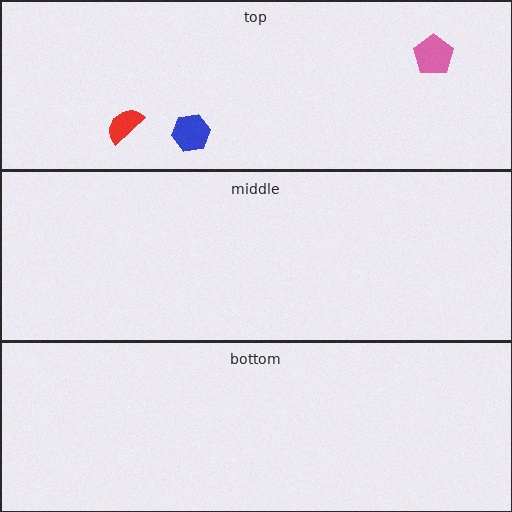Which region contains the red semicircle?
The top region.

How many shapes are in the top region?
3.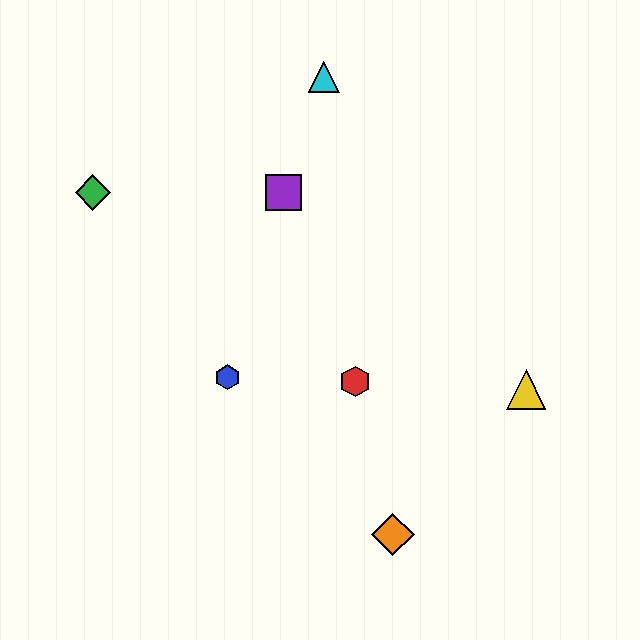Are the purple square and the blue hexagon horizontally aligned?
No, the purple square is at y≈192 and the blue hexagon is at y≈377.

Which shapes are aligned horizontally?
The green diamond, the purple square are aligned horizontally.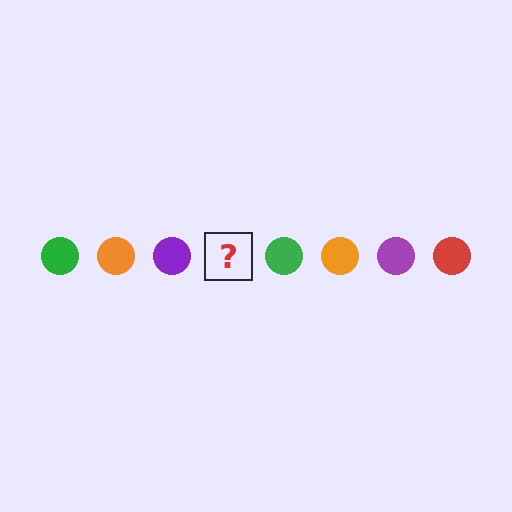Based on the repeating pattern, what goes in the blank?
The blank should be a red circle.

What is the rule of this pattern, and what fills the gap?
The rule is that the pattern cycles through green, orange, purple, red circles. The gap should be filled with a red circle.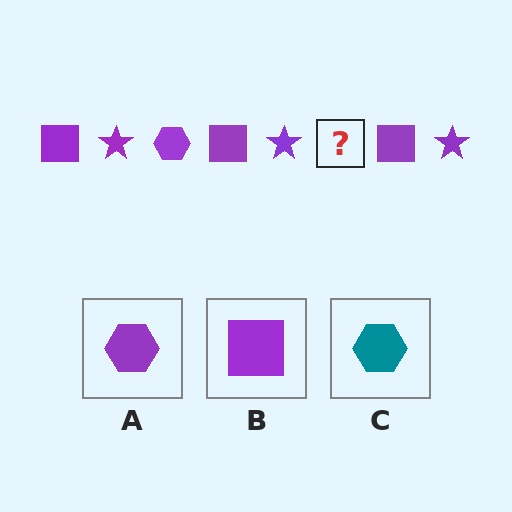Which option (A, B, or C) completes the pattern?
A.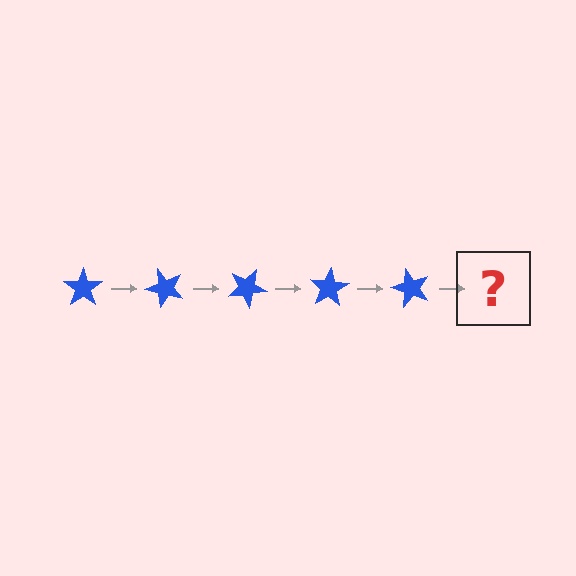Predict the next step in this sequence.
The next step is a blue star rotated 250 degrees.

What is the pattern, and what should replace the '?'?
The pattern is that the star rotates 50 degrees each step. The '?' should be a blue star rotated 250 degrees.